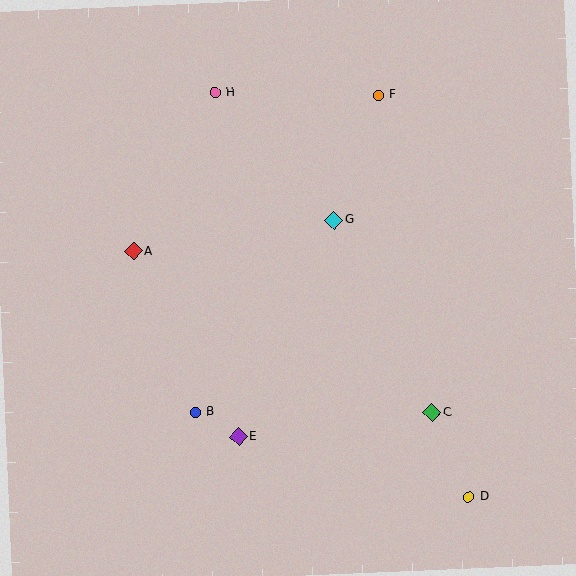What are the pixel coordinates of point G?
Point G is at (334, 220).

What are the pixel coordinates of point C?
Point C is at (432, 413).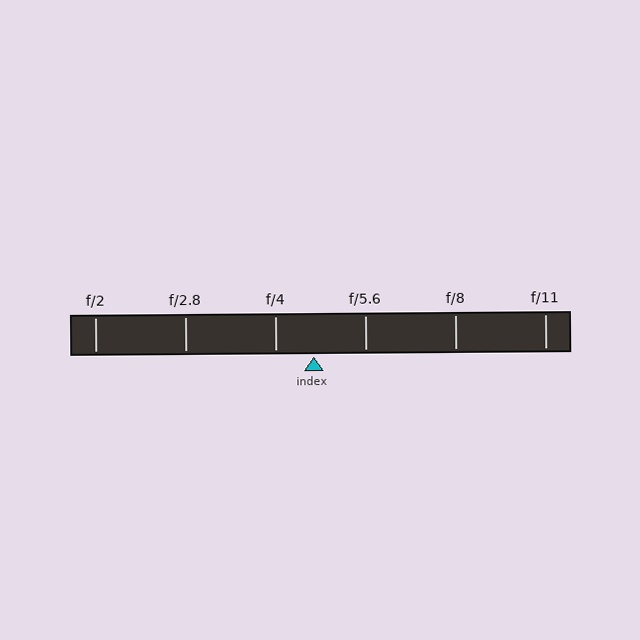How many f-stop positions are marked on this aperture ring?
There are 6 f-stop positions marked.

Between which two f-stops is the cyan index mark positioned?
The index mark is between f/4 and f/5.6.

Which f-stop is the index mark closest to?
The index mark is closest to f/4.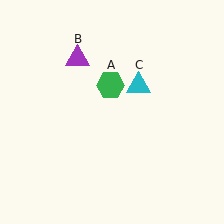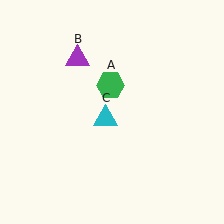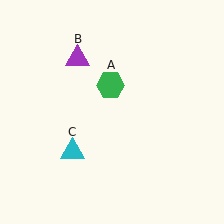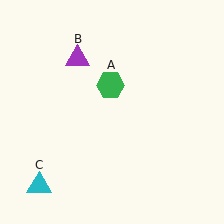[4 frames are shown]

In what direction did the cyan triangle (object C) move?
The cyan triangle (object C) moved down and to the left.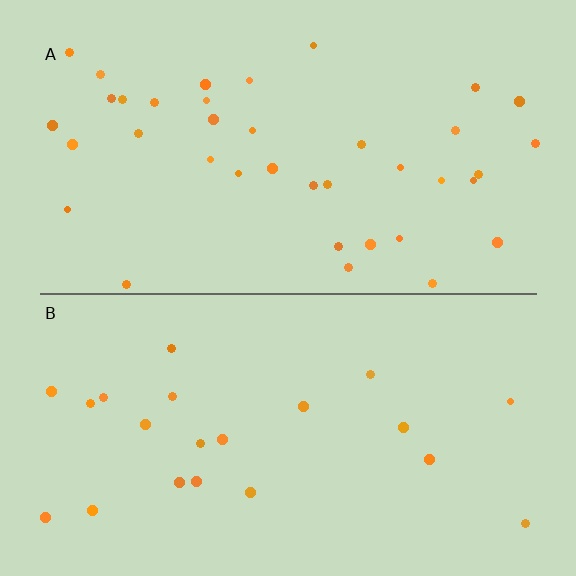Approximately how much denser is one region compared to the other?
Approximately 1.8× — region A over region B.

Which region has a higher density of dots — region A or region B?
A (the top).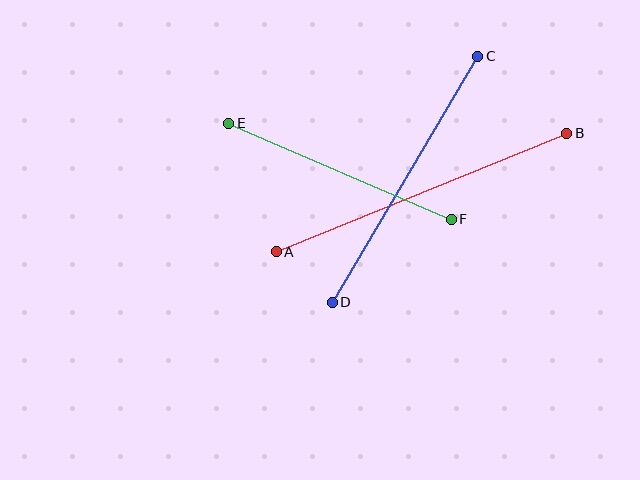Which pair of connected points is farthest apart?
Points A and B are farthest apart.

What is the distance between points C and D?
The distance is approximately 286 pixels.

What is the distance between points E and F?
The distance is approximately 243 pixels.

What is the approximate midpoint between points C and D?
The midpoint is at approximately (405, 179) pixels.